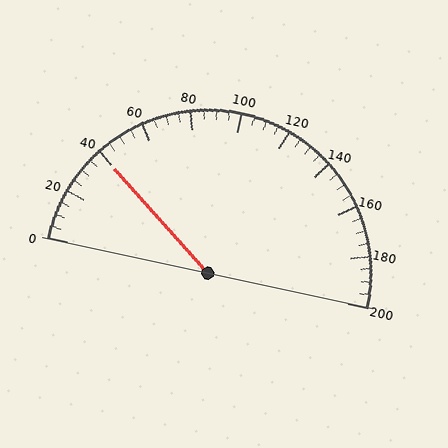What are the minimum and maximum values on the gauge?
The gauge ranges from 0 to 200.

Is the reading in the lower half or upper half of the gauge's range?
The reading is in the lower half of the range (0 to 200).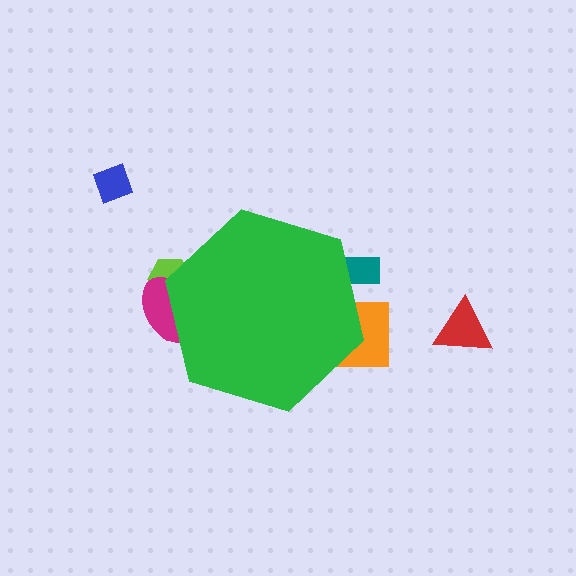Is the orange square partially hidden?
Yes, the orange square is partially hidden behind the green hexagon.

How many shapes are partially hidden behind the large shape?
4 shapes are partially hidden.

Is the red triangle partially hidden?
No, the red triangle is fully visible.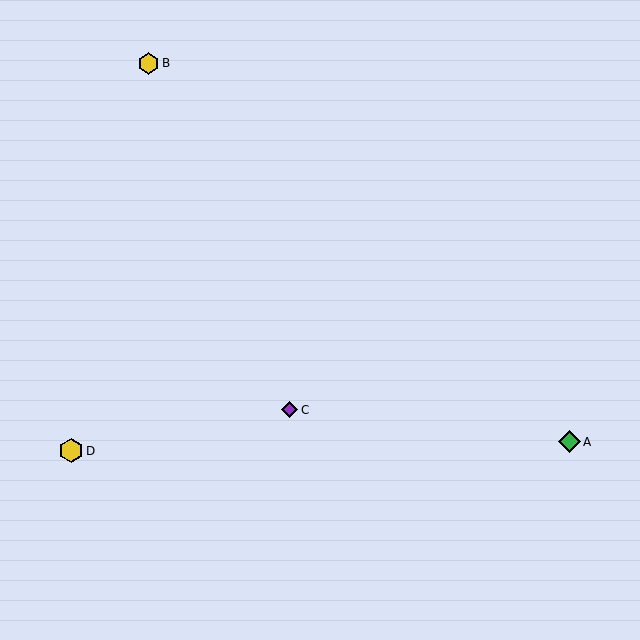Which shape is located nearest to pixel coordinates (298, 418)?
The purple diamond (labeled C) at (290, 410) is nearest to that location.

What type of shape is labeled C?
Shape C is a purple diamond.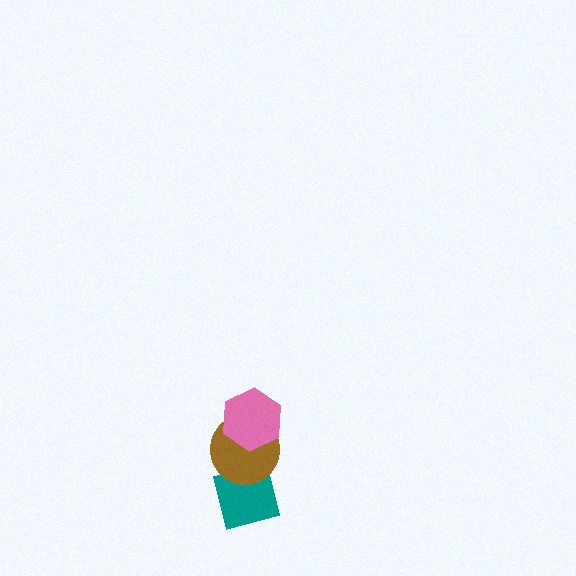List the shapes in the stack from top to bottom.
From top to bottom: the pink hexagon, the brown circle, the teal square.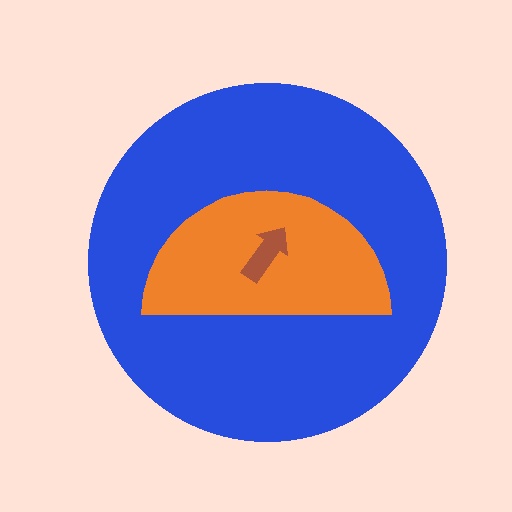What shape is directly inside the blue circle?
The orange semicircle.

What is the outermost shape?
The blue circle.